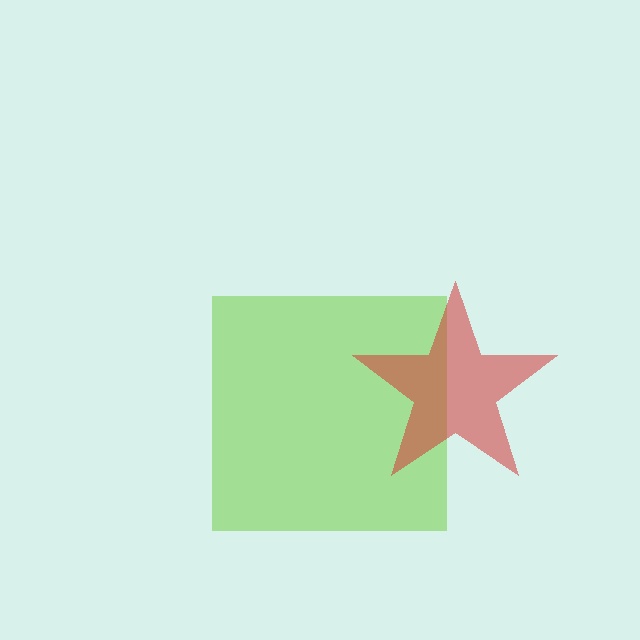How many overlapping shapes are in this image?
There are 2 overlapping shapes in the image.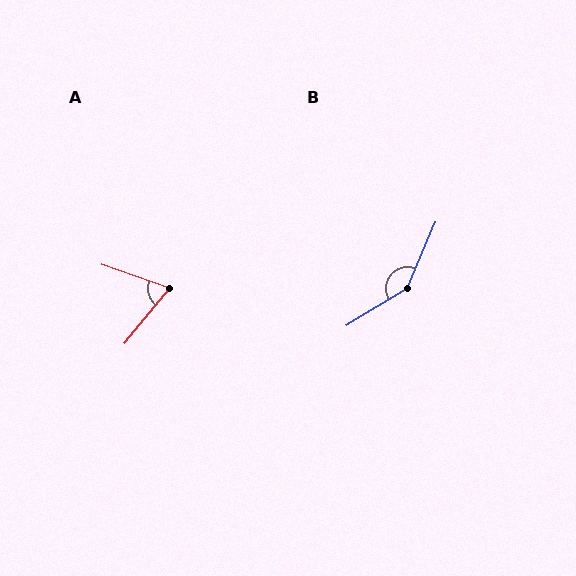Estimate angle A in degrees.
Approximately 70 degrees.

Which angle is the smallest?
A, at approximately 70 degrees.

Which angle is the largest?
B, at approximately 144 degrees.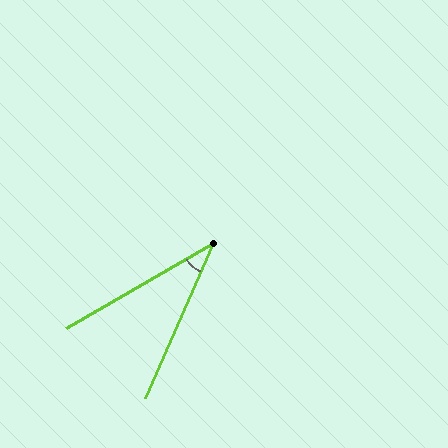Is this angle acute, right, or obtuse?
It is acute.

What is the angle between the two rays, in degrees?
Approximately 36 degrees.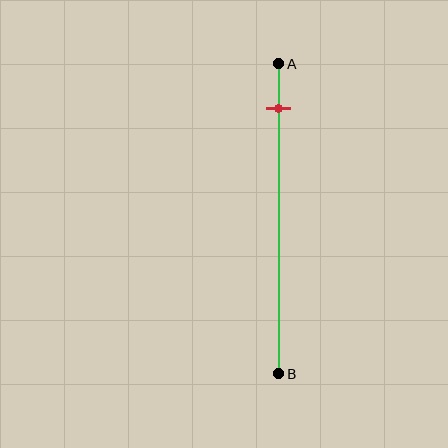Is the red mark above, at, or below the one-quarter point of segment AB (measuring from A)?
The red mark is above the one-quarter point of segment AB.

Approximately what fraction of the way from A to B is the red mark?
The red mark is approximately 15% of the way from A to B.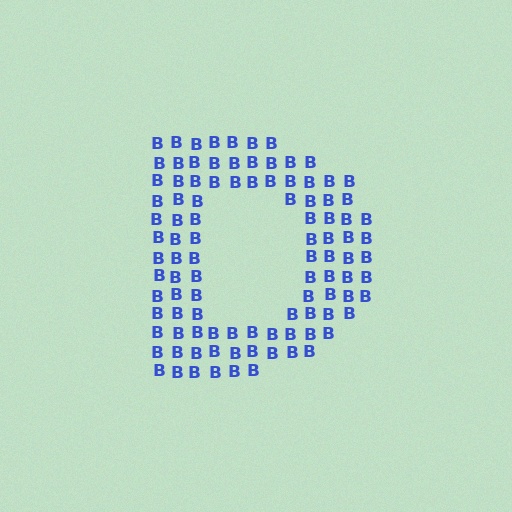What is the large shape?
The large shape is the letter D.